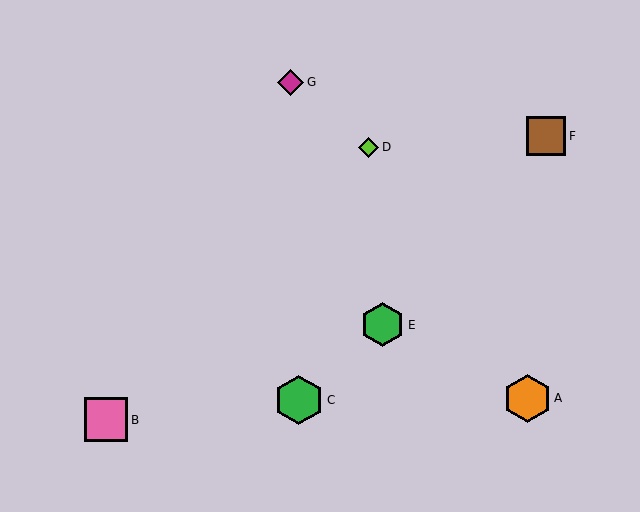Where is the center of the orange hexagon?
The center of the orange hexagon is at (527, 398).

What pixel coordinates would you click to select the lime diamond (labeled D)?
Click at (369, 147) to select the lime diamond D.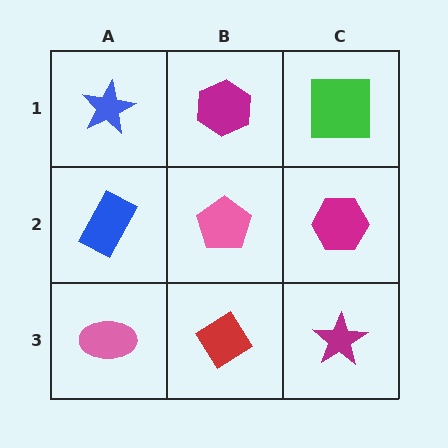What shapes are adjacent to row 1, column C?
A magenta hexagon (row 2, column C), a magenta hexagon (row 1, column B).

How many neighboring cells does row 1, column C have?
2.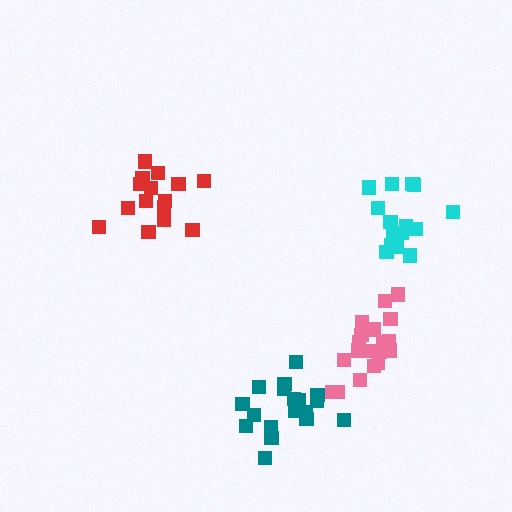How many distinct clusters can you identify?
There are 4 distinct clusters.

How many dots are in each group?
Group 1: 15 dots, Group 2: 18 dots, Group 3: 19 dots, Group 4: 16 dots (68 total).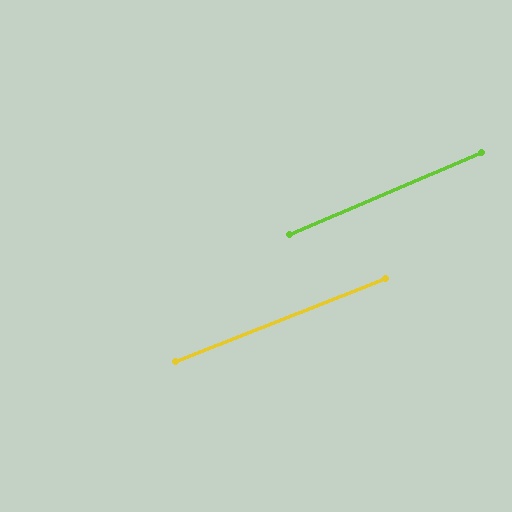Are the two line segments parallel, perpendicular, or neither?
Parallel — their directions differ by only 1.6°.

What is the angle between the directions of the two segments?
Approximately 2 degrees.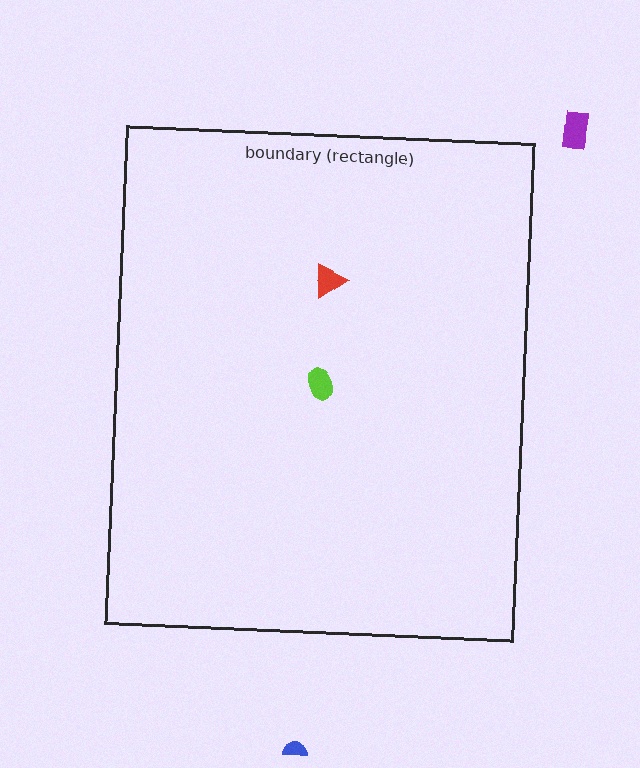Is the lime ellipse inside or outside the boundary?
Inside.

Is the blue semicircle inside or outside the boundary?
Outside.